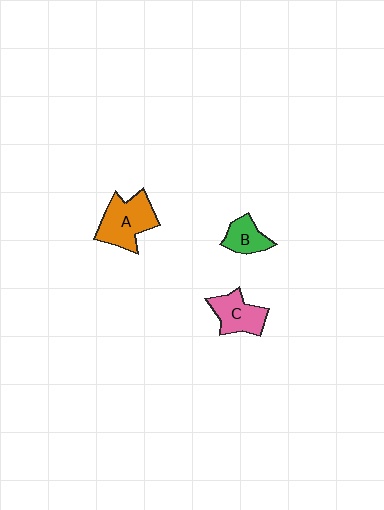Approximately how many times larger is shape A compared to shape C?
Approximately 1.3 times.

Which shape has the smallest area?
Shape B (green).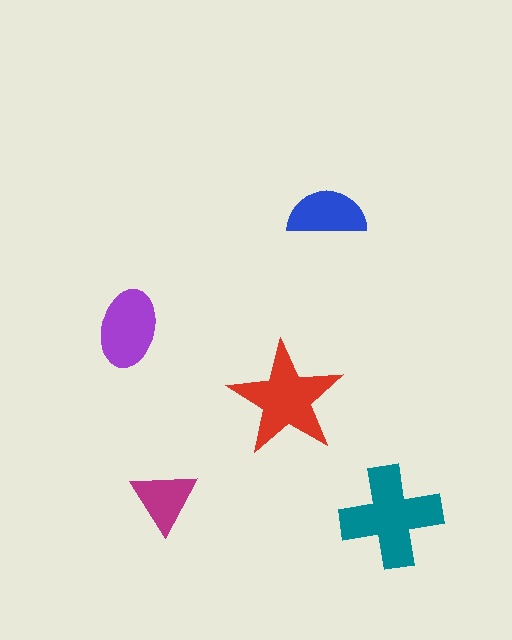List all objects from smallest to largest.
The magenta triangle, the blue semicircle, the purple ellipse, the red star, the teal cross.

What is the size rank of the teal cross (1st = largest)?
1st.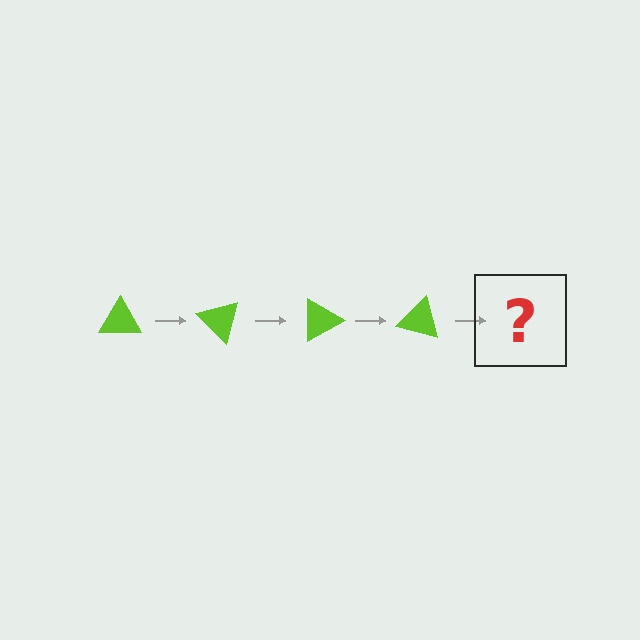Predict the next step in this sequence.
The next step is a lime triangle rotated 180 degrees.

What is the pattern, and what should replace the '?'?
The pattern is that the triangle rotates 45 degrees each step. The '?' should be a lime triangle rotated 180 degrees.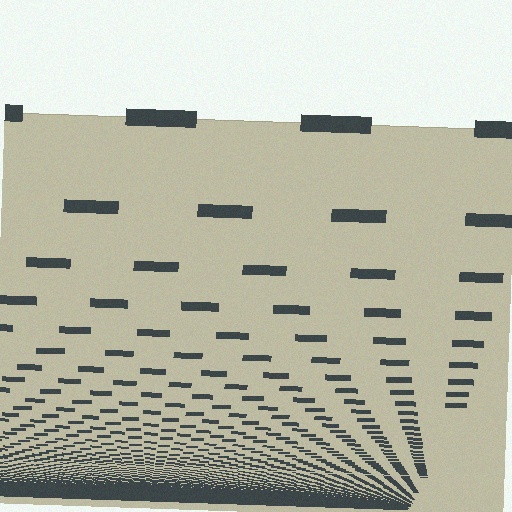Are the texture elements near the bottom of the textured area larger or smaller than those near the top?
Smaller. The gradient is inverted — elements near the bottom are smaller and denser.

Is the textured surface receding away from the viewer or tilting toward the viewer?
The surface appears to tilt toward the viewer. Texture elements get larger and sparser toward the top.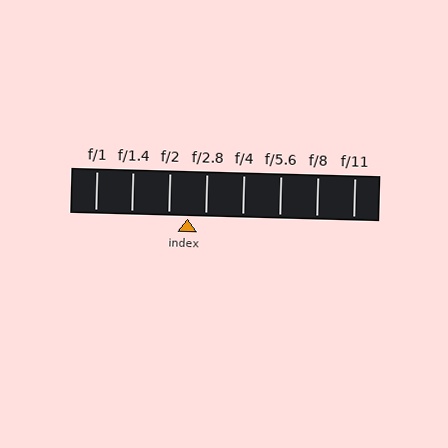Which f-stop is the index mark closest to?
The index mark is closest to f/2.8.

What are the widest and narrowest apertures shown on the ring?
The widest aperture shown is f/1 and the narrowest is f/11.